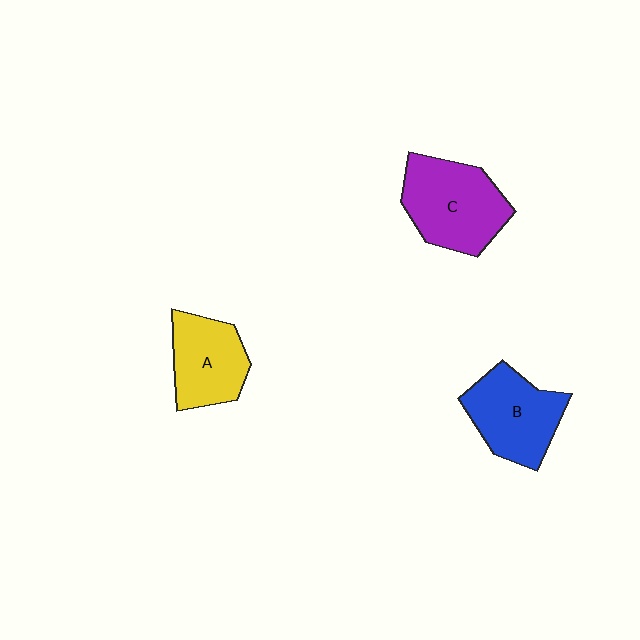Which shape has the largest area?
Shape C (purple).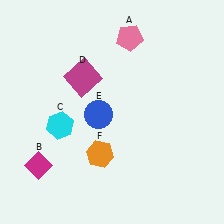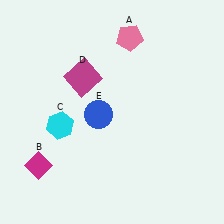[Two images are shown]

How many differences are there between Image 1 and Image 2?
There is 1 difference between the two images.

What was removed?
The orange hexagon (F) was removed in Image 2.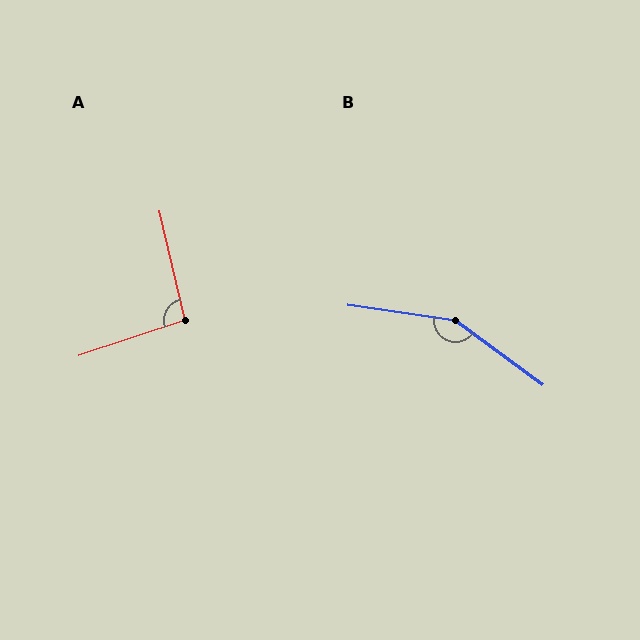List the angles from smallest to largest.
A (95°), B (152°).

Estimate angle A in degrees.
Approximately 95 degrees.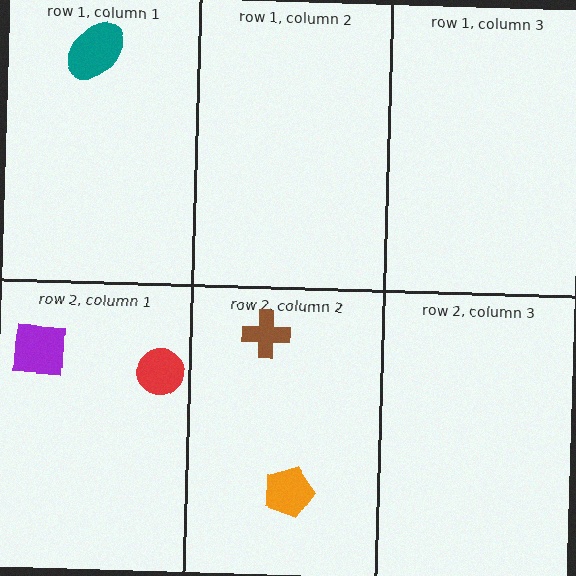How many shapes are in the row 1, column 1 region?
1.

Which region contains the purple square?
The row 2, column 1 region.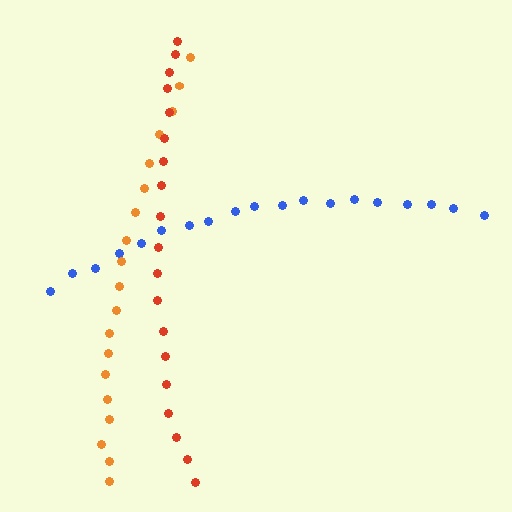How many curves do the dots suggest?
There are 3 distinct paths.